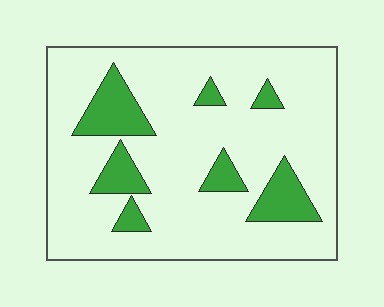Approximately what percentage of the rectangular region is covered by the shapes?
Approximately 15%.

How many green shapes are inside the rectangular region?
7.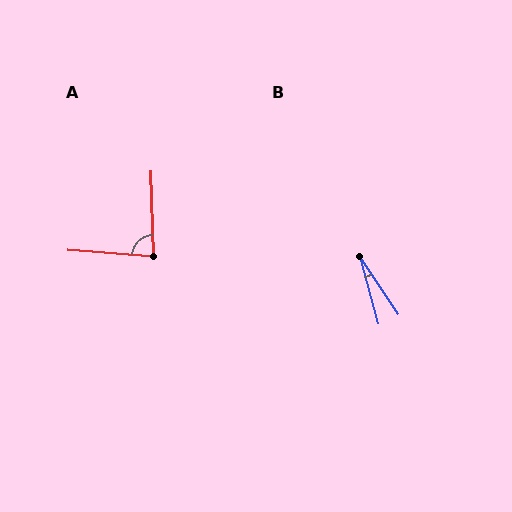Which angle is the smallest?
B, at approximately 19 degrees.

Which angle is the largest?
A, at approximately 84 degrees.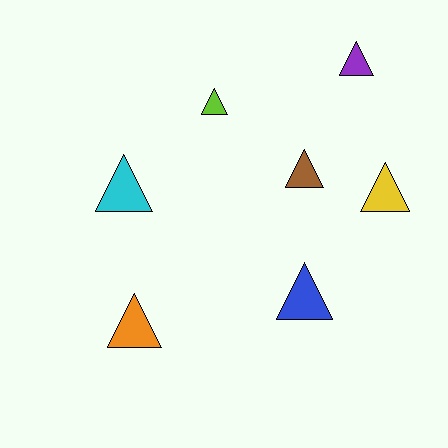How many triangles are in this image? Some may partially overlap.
There are 7 triangles.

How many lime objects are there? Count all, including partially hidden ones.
There is 1 lime object.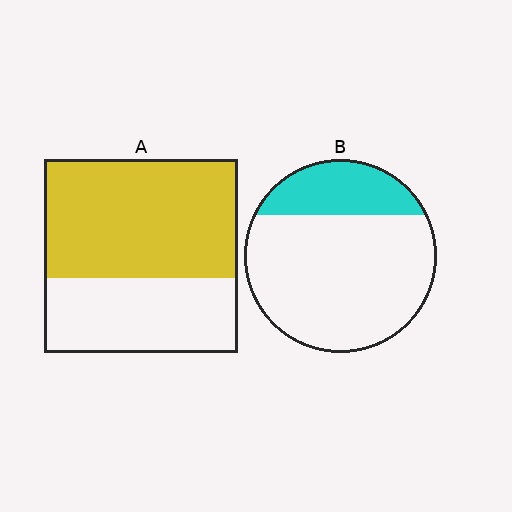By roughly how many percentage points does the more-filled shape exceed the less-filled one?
By roughly 35 percentage points (A over B).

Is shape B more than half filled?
No.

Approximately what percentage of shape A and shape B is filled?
A is approximately 60% and B is approximately 25%.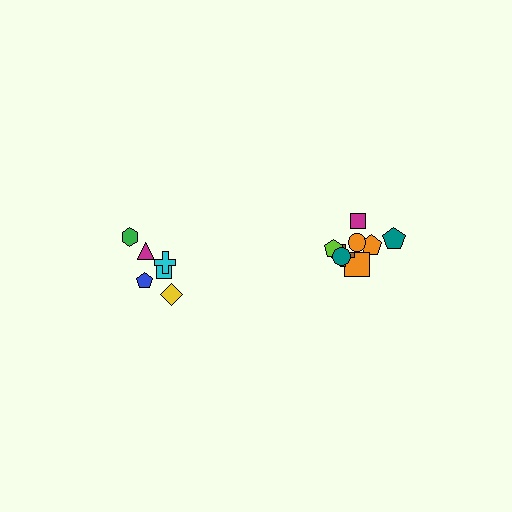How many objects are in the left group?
There are 6 objects.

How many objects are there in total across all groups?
There are 14 objects.